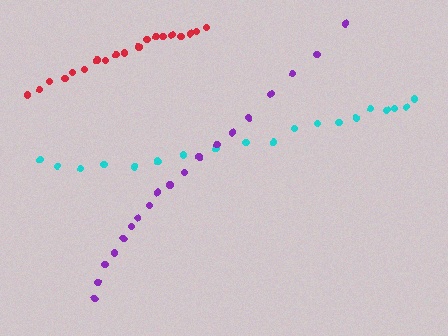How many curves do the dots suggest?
There are 3 distinct paths.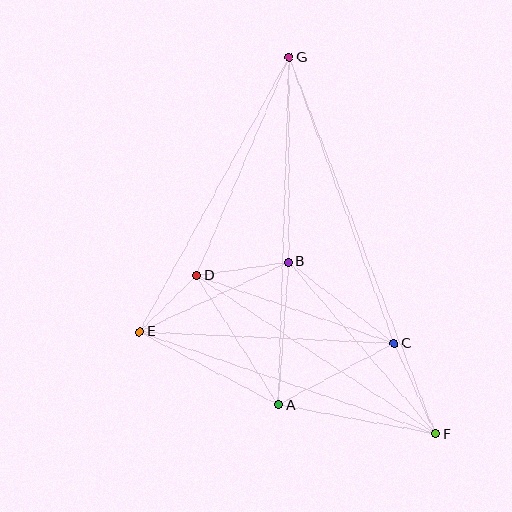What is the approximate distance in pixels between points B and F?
The distance between B and F is approximately 227 pixels.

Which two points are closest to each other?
Points D and E are closest to each other.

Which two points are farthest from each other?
Points F and G are farthest from each other.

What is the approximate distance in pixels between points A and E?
The distance between A and E is approximately 157 pixels.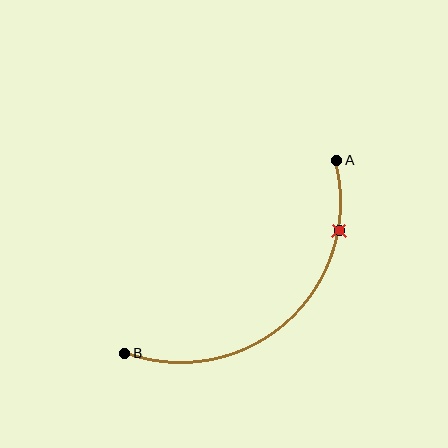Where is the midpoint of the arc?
The arc midpoint is the point on the curve farthest from the straight line joining A and B. It sits below and to the right of that line.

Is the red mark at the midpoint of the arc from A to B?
No. The red mark lies on the arc but is closer to endpoint A. The arc midpoint would be at the point on the curve equidistant along the arc from both A and B.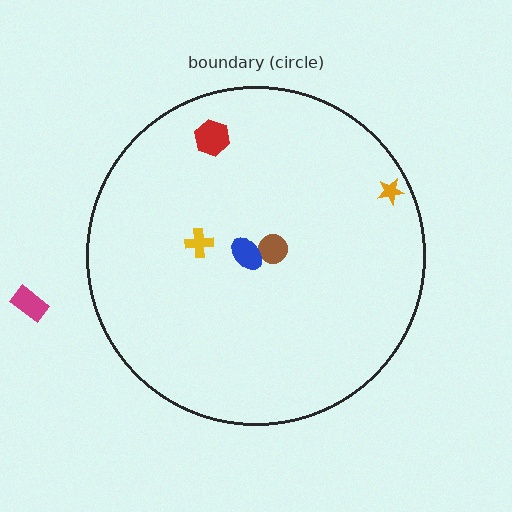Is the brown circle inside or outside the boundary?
Inside.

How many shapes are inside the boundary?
5 inside, 1 outside.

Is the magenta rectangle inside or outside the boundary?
Outside.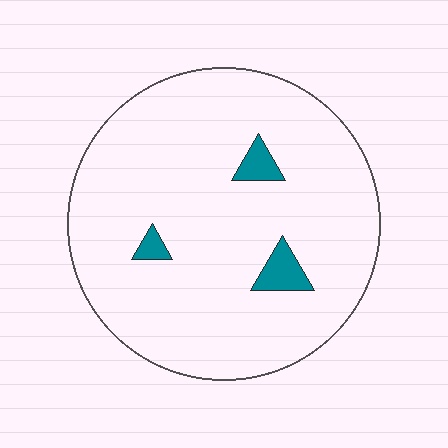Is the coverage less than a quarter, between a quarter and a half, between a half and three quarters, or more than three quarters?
Less than a quarter.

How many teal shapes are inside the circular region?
3.